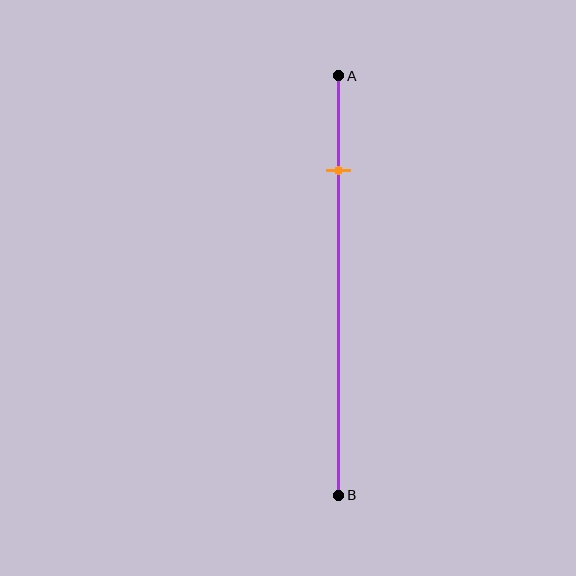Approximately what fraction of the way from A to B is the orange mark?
The orange mark is approximately 25% of the way from A to B.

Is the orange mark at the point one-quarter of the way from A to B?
Yes, the mark is approximately at the one-quarter point.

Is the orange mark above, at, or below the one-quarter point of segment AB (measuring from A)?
The orange mark is approximately at the one-quarter point of segment AB.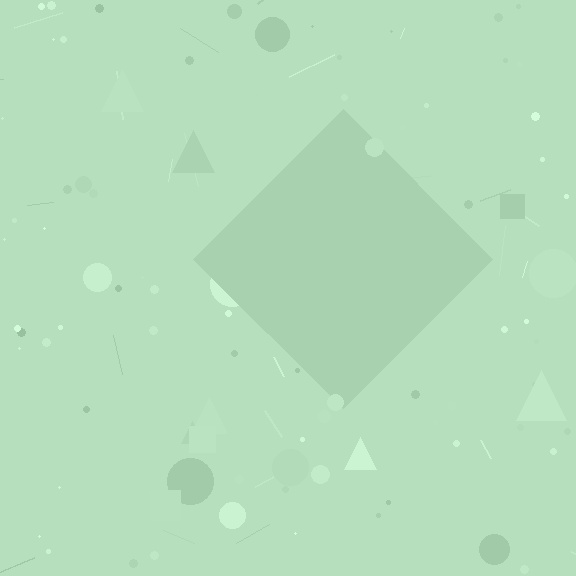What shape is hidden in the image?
A diamond is hidden in the image.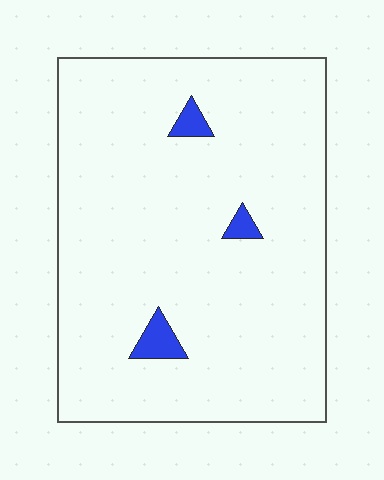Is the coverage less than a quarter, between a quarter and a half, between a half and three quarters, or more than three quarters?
Less than a quarter.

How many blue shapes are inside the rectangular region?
3.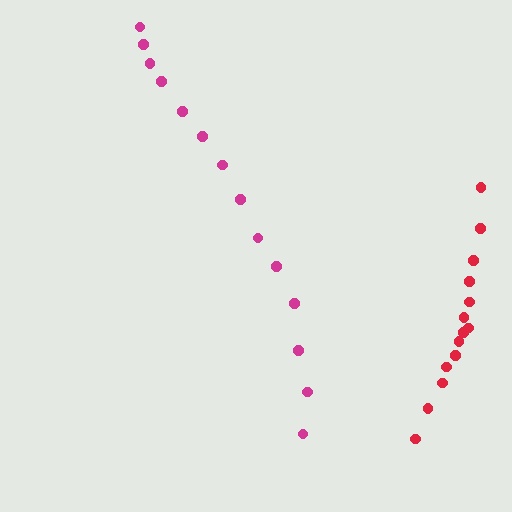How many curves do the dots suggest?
There are 2 distinct paths.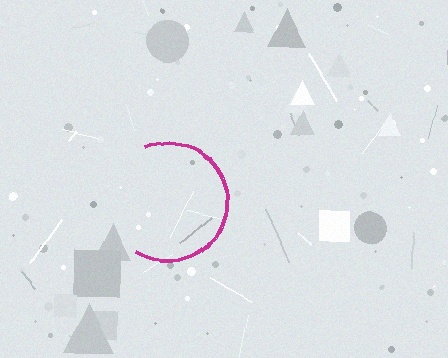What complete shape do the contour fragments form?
The contour fragments form a circle.